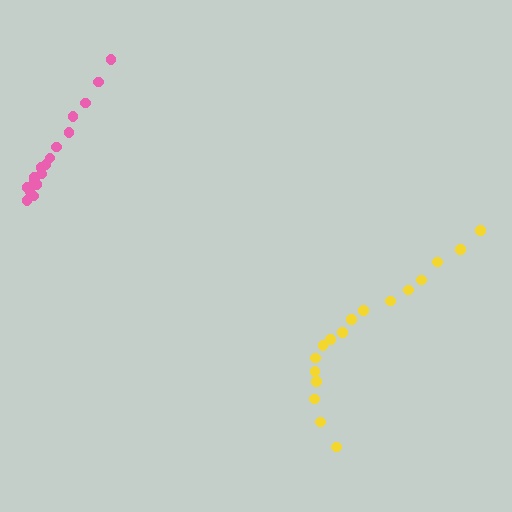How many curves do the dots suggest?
There are 2 distinct paths.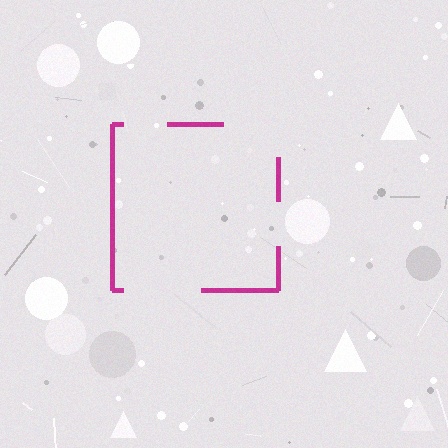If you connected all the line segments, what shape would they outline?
They would outline a square.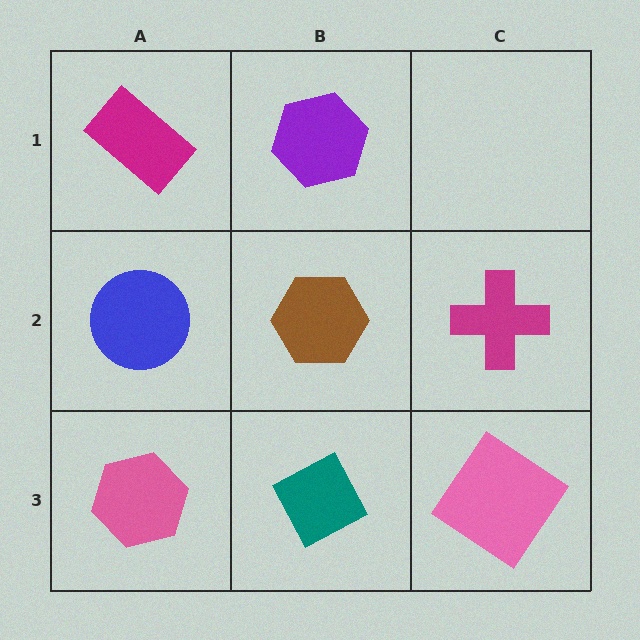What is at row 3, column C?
A pink diamond.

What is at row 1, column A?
A magenta rectangle.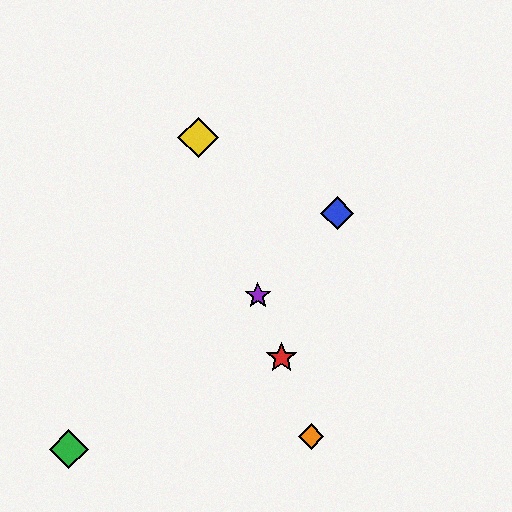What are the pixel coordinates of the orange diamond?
The orange diamond is at (311, 437).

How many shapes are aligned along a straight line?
4 shapes (the red star, the yellow diamond, the purple star, the orange diamond) are aligned along a straight line.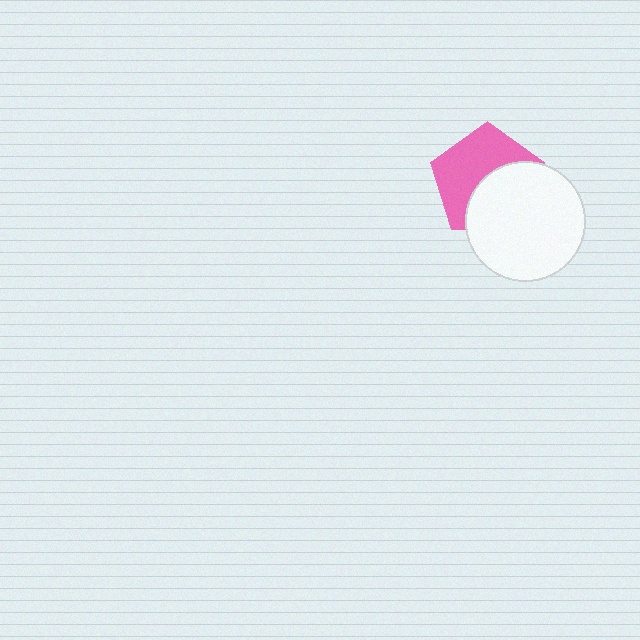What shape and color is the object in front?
The object in front is a white circle.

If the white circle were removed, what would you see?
You would see the complete pink pentagon.